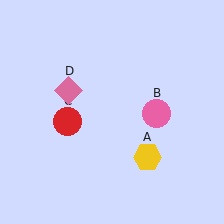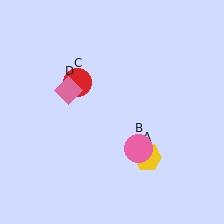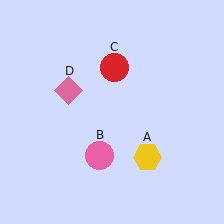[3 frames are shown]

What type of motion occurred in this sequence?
The pink circle (object B), red circle (object C) rotated clockwise around the center of the scene.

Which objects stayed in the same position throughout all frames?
Yellow hexagon (object A) and pink diamond (object D) remained stationary.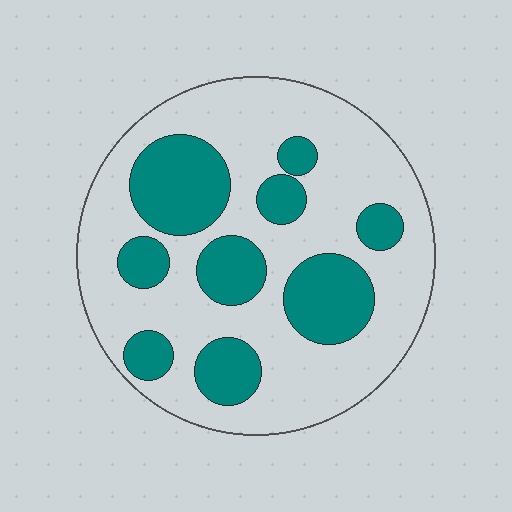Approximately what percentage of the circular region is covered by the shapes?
Approximately 30%.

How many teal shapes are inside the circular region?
9.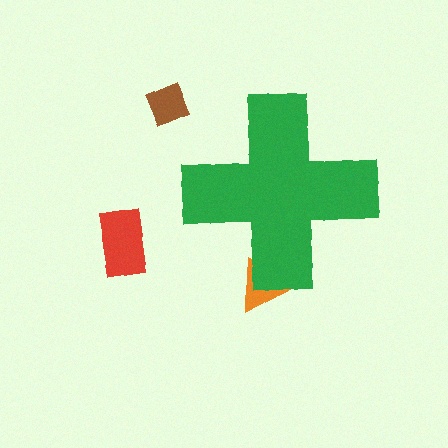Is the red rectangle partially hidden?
No, the red rectangle is fully visible.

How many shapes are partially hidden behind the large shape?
1 shape is partially hidden.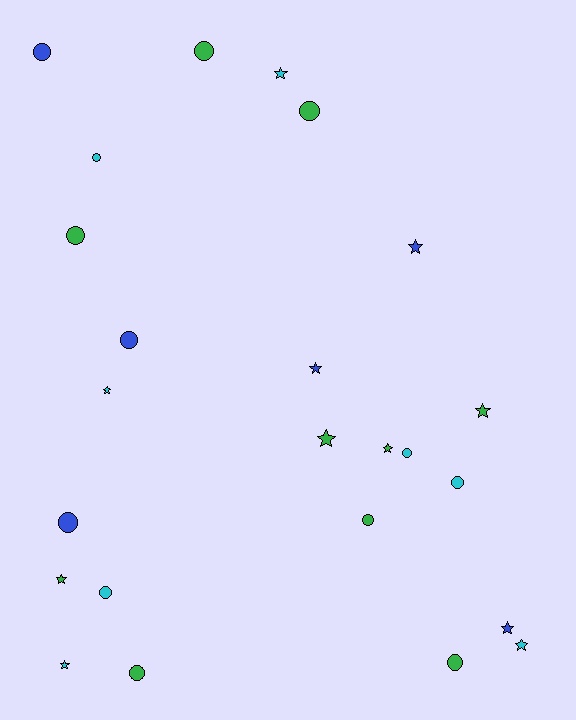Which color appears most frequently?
Green, with 10 objects.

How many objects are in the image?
There are 24 objects.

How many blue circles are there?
There are 3 blue circles.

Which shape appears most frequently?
Circle, with 13 objects.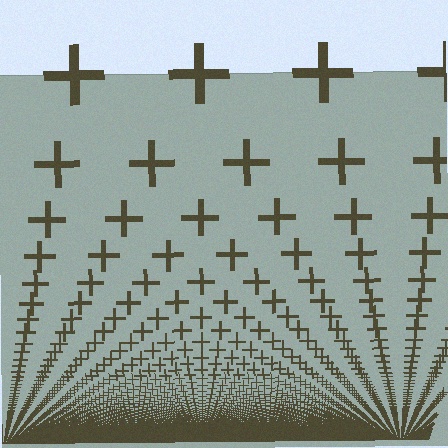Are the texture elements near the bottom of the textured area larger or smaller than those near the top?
Smaller. The gradient is inverted — elements near the bottom are smaller and denser.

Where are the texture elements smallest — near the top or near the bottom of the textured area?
Near the bottom.